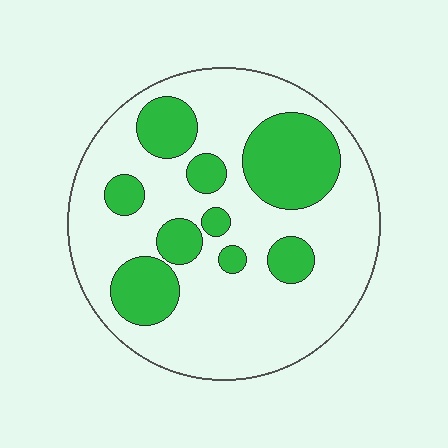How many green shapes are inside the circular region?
9.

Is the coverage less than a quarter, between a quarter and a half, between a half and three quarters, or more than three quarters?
Between a quarter and a half.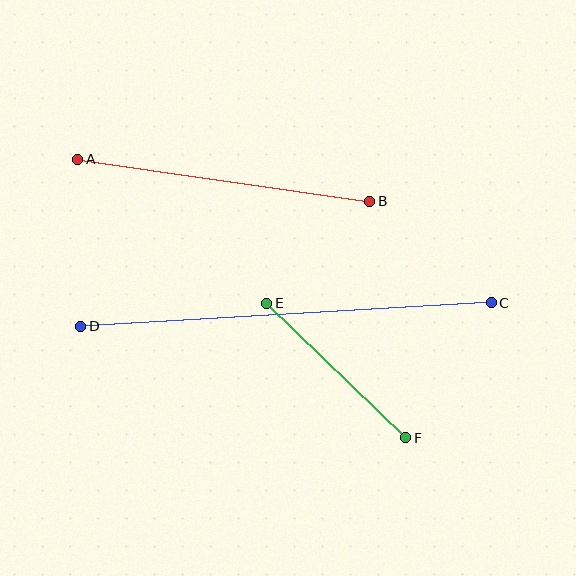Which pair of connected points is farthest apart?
Points C and D are farthest apart.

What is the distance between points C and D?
The distance is approximately 411 pixels.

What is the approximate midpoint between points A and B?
The midpoint is at approximately (224, 180) pixels.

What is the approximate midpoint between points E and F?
The midpoint is at approximately (336, 371) pixels.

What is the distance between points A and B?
The distance is approximately 295 pixels.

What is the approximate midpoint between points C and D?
The midpoint is at approximately (286, 315) pixels.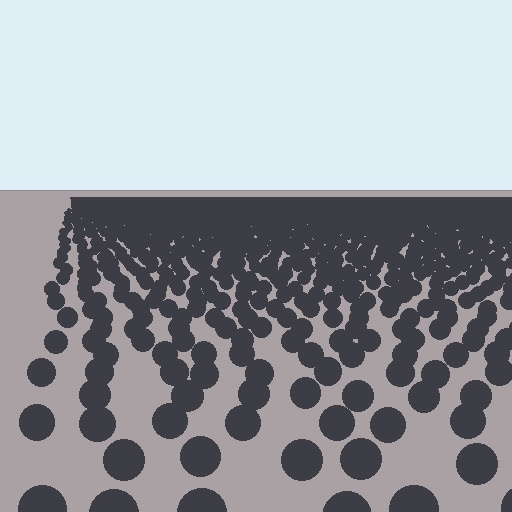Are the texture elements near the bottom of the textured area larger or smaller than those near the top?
Larger. Near the bottom, elements are closer to the viewer and appear at a bigger on-screen size.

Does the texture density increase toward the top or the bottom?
Density increases toward the top.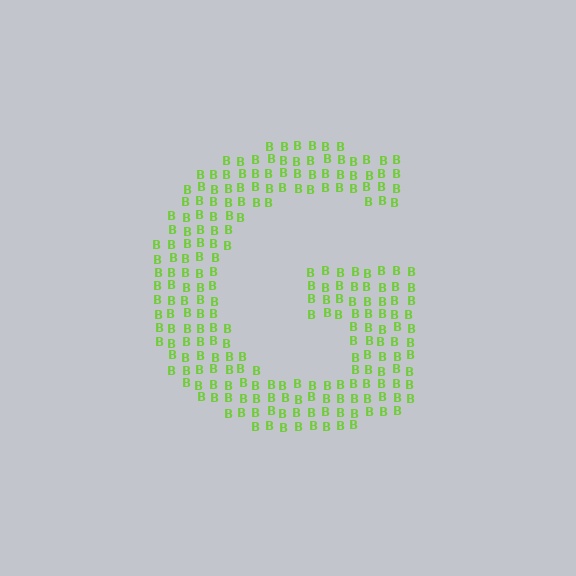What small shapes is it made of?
It is made of small letter B's.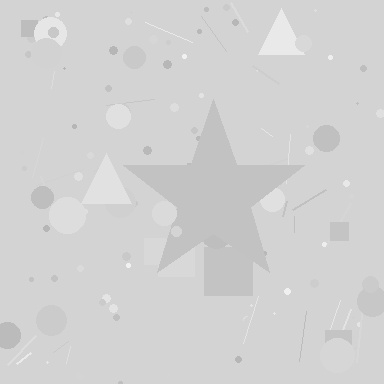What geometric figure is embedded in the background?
A star is embedded in the background.